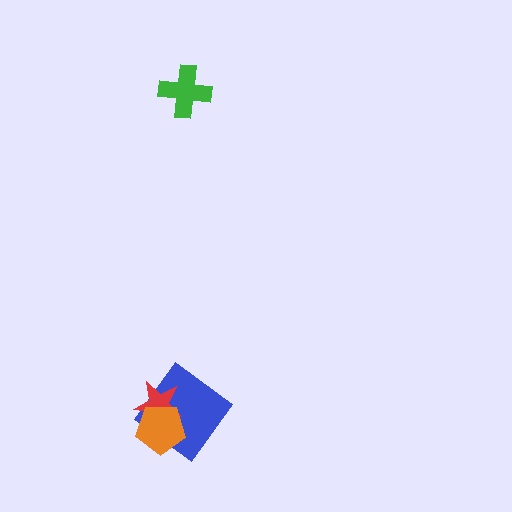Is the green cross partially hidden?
No, no other shape covers it.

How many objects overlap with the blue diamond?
2 objects overlap with the blue diamond.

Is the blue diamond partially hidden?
Yes, it is partially covered by another shape.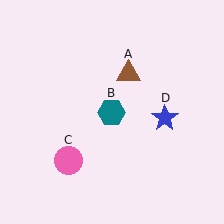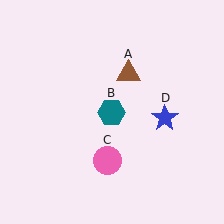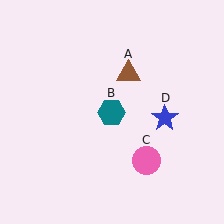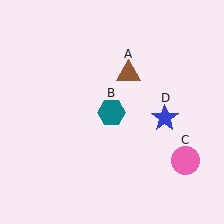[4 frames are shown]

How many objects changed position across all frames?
1 object changed position: pink circle (object C).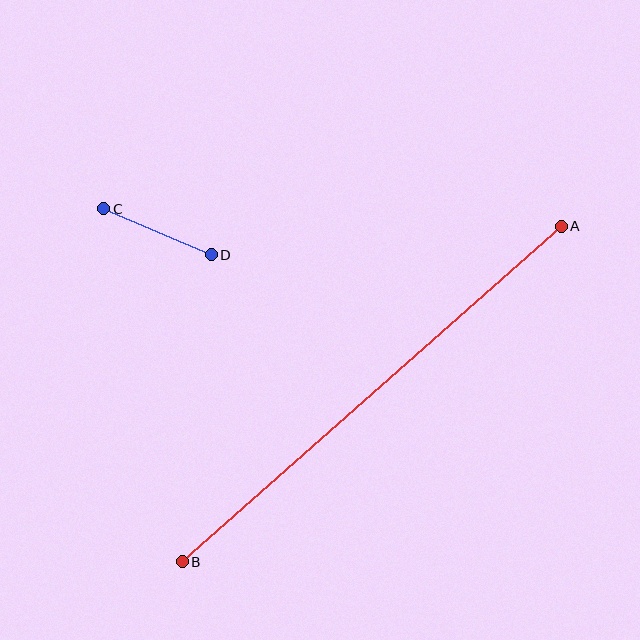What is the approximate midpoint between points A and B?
The midpoint is at approximately (372, 394) pixels.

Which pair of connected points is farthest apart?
Points A and B are farthest apart.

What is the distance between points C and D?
The distance is approximately 117 pixels.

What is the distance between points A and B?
The distance is approximately 506 pixels.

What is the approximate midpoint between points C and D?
The midpoint is at approximately (158, 232) pixels.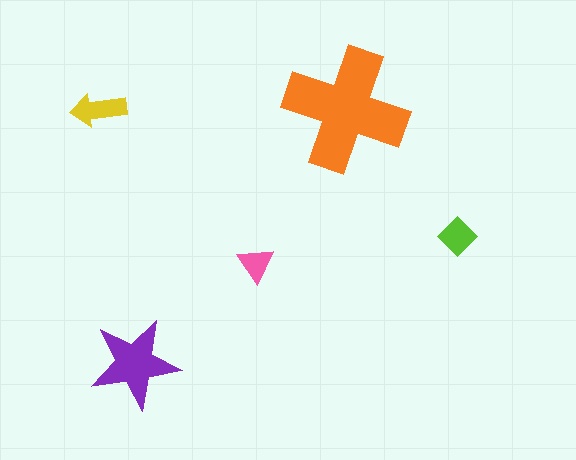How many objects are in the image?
There are 5 objects in the image.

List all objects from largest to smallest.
The orange cross, the purple star, the yellow arrow, the lime diamond, the pink triangle.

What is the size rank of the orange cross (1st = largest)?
1st.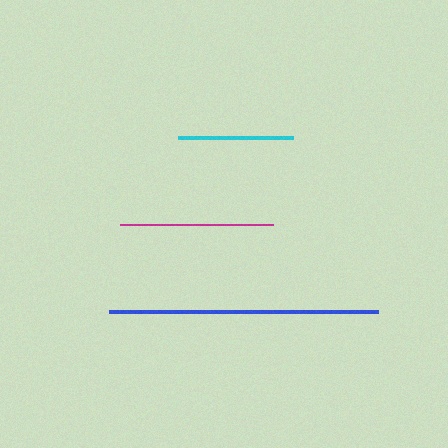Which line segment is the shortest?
The cyan line is the shortest at approximately 115 pixels.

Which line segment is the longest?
The blue line is the longest at approximately 268 pixels.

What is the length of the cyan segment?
The cyan segment is approximately 115 pixels long.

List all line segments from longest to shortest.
From longest to shortest: blue, magenta, cyan.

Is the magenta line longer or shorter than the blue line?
The blue line is longer than the magenta line.